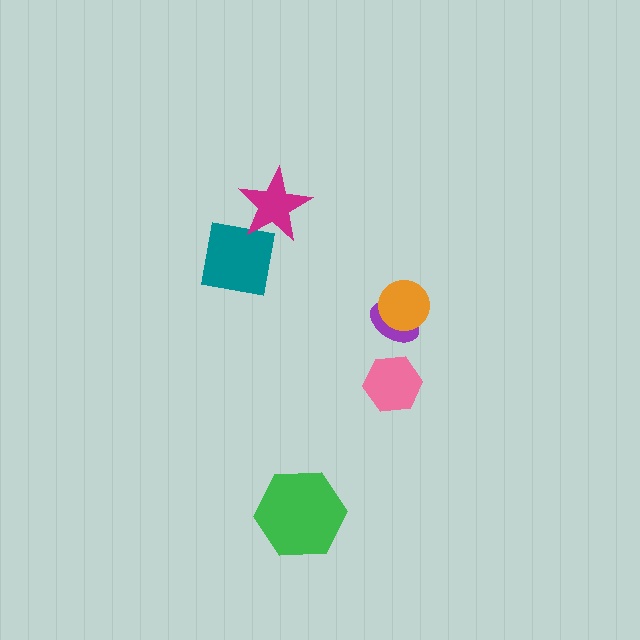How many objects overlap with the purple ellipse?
1 object overlaps with the purple ellipse.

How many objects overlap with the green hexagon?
0 objects overlap with the green hexagon.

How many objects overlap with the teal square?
0 objects overlap with the teal square.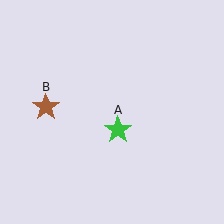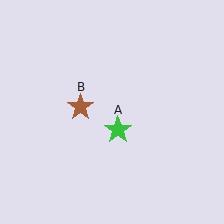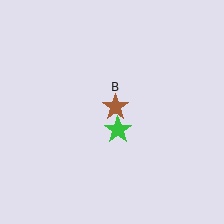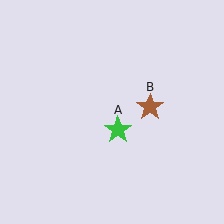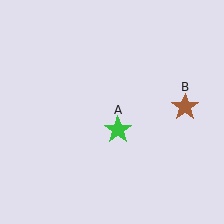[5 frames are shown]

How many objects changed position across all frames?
1 object changed position: brown star (object B).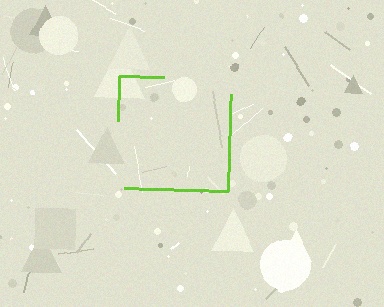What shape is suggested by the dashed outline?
The dashed outline suggests a square.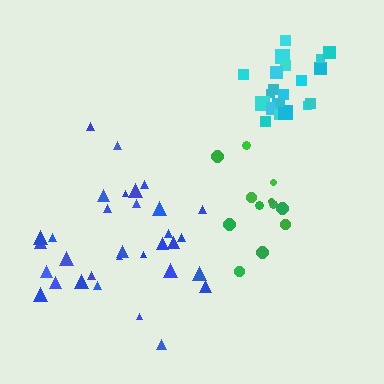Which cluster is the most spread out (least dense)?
Blue.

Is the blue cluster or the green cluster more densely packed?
Green.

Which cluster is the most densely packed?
Cyan.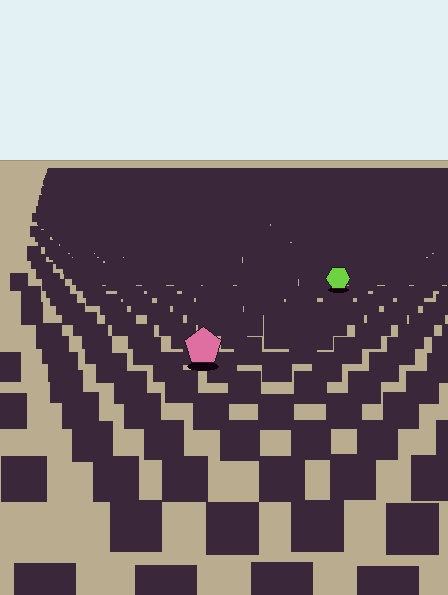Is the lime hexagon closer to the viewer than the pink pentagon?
No. The pink pentagon is closer — you can tell from the texture gradient: the ground texture is coarser near it.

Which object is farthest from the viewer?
The lime hexagon is farthest from the viewer. It appears smaller and the ground texture around it is denser.